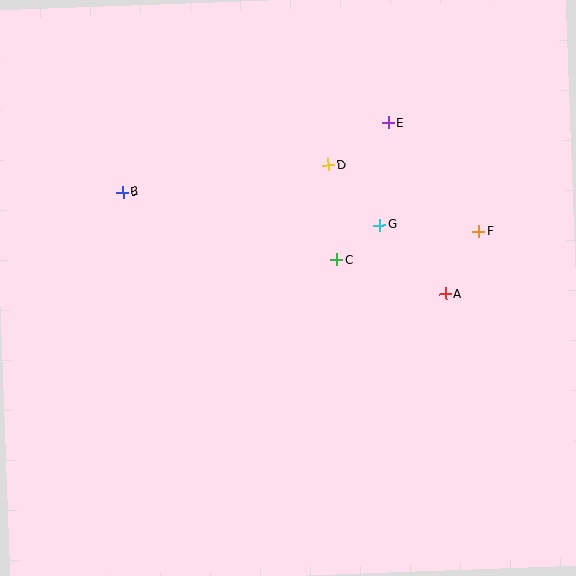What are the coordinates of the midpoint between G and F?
The midpoint between G and F is at (429, 228).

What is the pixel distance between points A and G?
The distance between A and G is 96 pixels.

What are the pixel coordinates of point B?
Point B is at (123, 192).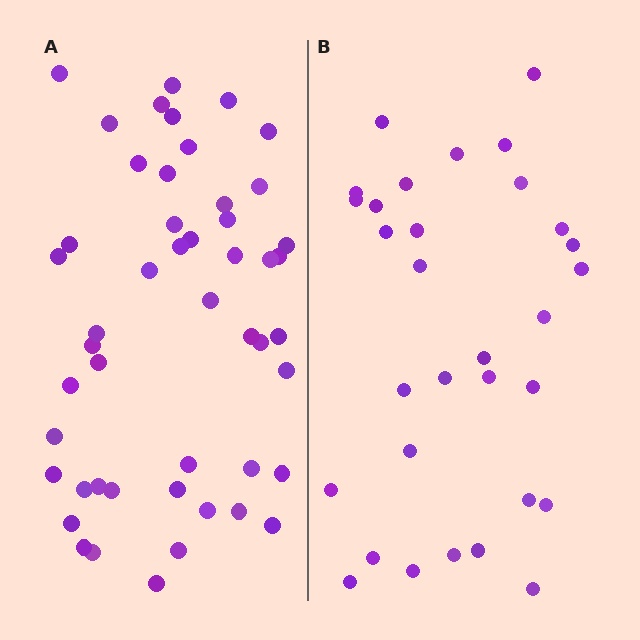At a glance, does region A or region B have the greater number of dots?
Region A (the left region) has more dots.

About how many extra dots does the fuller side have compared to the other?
Region A has approximately 20 more dots than region B.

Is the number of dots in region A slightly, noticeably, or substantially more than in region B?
Region A has substantially more. The ratio is roughly 1.6 to 1.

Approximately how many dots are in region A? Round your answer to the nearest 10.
About 50 dots. (The exact count is 49, which rounds to 50.)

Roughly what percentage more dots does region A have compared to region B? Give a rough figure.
About 60% more.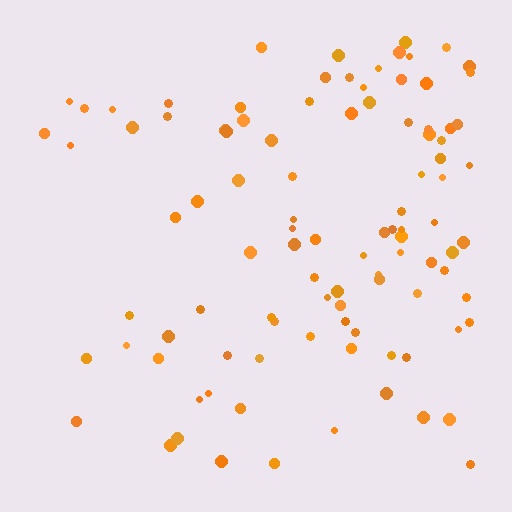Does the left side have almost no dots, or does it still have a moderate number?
Still a moderate number, just noticeably fewer than the right.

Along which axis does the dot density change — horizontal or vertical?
Horizontal.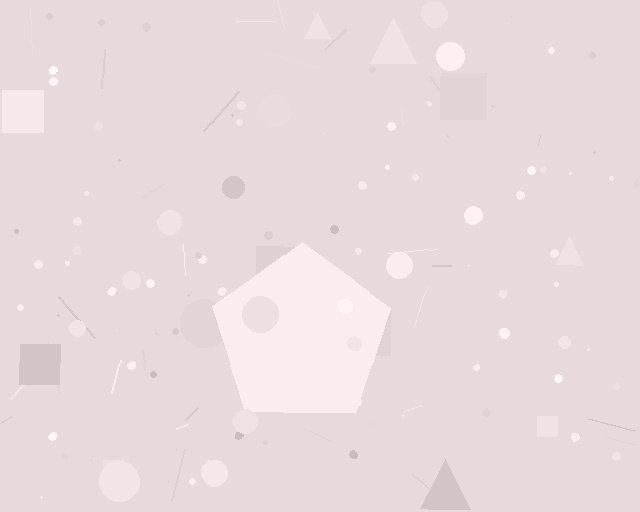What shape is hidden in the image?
A pentagon is hidden in the image.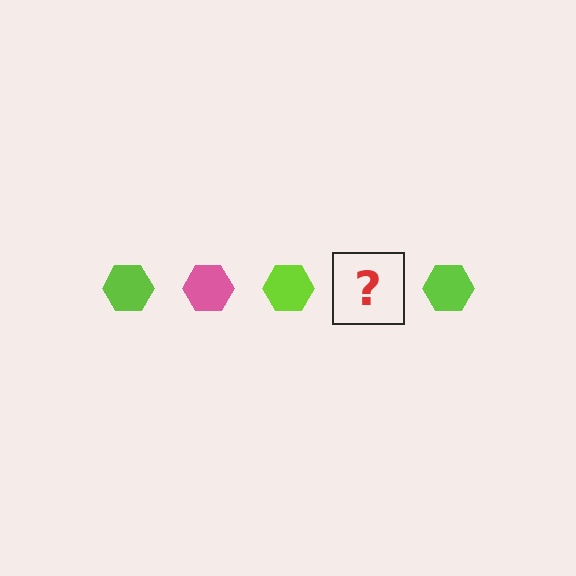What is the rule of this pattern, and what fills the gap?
The rule is that the pattern cycles through lime, pink hexagons. The gap should be filled with a pink hexagon.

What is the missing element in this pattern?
The missing element is a pink hexagon.